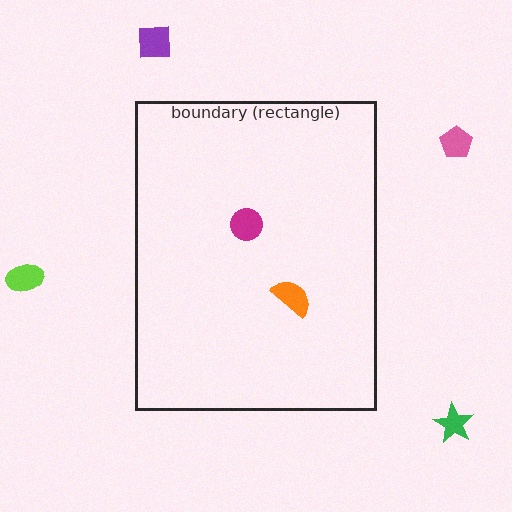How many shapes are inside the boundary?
2 inside, 4 outside.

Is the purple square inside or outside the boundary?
Outside.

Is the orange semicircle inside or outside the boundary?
Inside.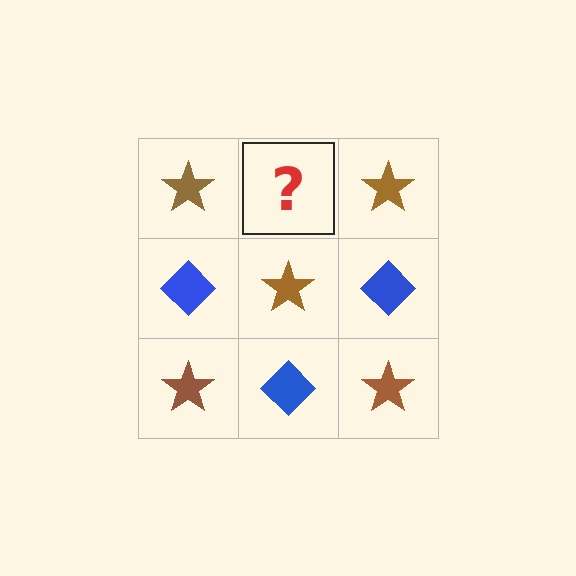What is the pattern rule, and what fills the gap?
The rule is that it alternates brown star and blue diamond in a checkerboard pattern. The gap should be filled with a blue diamond.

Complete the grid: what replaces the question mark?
The question mark should be replaced with a blue diamond.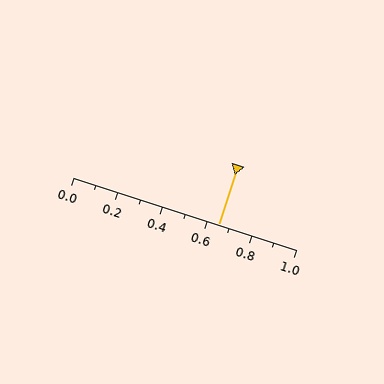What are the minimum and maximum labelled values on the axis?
The axis runs from 0.0 to 1.0.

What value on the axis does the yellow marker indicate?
The marker indicates approximately 0.65.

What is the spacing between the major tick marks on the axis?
The major ticks are spaced 0.2 apart.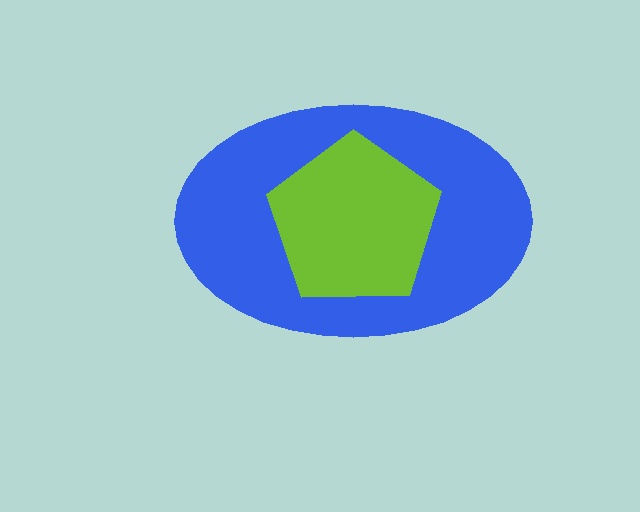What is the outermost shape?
The blue ellipse.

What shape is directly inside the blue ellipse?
The lime pentagon.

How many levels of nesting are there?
2.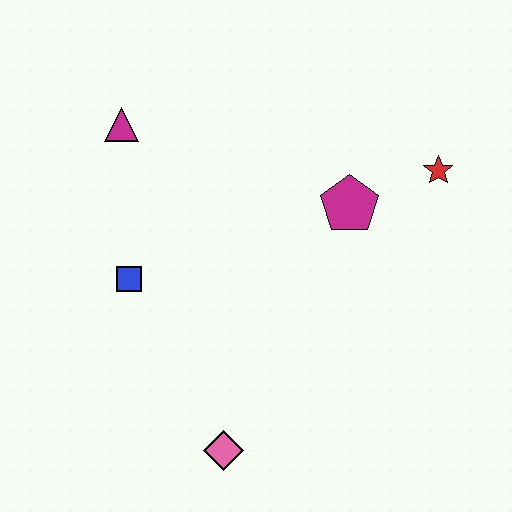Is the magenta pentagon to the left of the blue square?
No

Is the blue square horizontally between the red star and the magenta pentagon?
No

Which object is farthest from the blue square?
The red star is farthest from the blue square.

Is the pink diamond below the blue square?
Yes